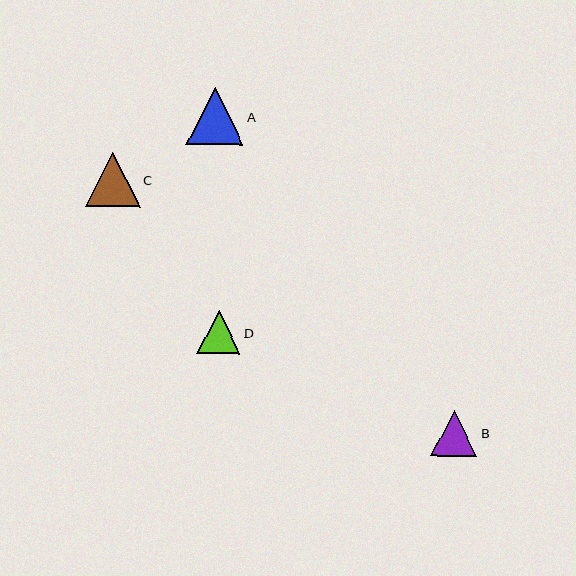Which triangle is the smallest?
Triangle D is the smallest with a size of approximately 43 pixels.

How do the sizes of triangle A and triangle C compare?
Triangle A and triangle C are approximately the same size.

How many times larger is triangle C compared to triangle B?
Triangle C is approximately 1.2 times the size of triangle B.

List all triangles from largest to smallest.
From largest to smallest: A, C, B, D.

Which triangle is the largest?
Triangle A is the largest with a size of approximately 57 pixels.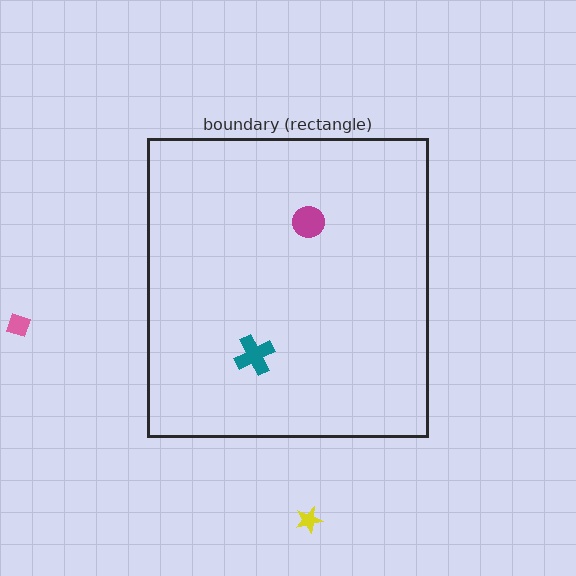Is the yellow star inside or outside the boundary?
Outside.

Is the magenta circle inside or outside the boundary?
Inside.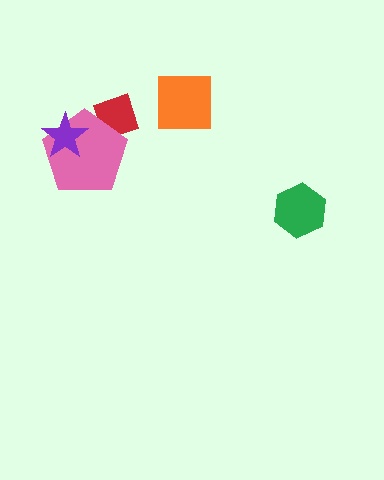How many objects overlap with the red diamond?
1 object overlaps with the red diamond.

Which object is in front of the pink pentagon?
The purple star is in front of the pink pentagon.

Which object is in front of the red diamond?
The pink pentagon is in front of the red diamond.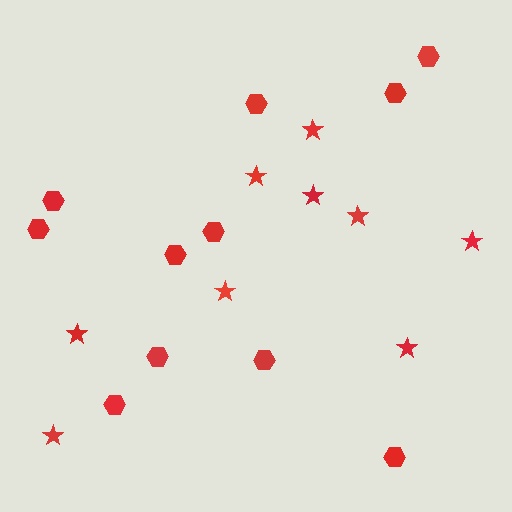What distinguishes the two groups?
There are 2 groups: one group of hexagons (11) and one group of stars (9).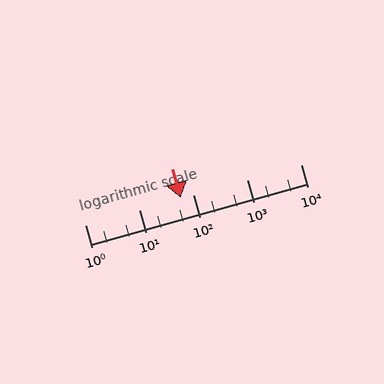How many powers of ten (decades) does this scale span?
The scale spans 4 decades, from 1 to 10000.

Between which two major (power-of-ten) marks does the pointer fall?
The pointer is between 10 and 100.